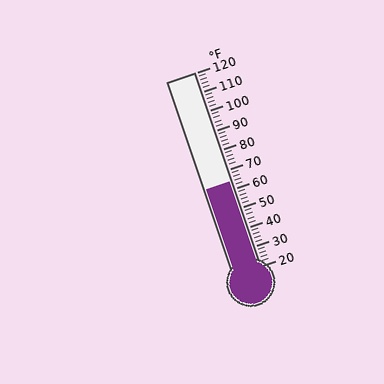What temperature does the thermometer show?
The thermometer shows approximately 64°F.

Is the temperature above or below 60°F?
The temperature is above 60°F.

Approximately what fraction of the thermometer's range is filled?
The thermometer is filled to approximately 45% of its range.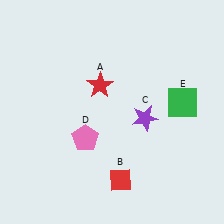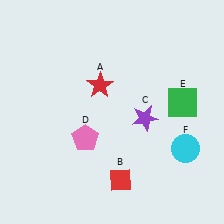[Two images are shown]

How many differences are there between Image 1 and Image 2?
There is 1 difference between the two images.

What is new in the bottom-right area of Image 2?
A cyan circle (F) was added in the bottom-right area of Image 2.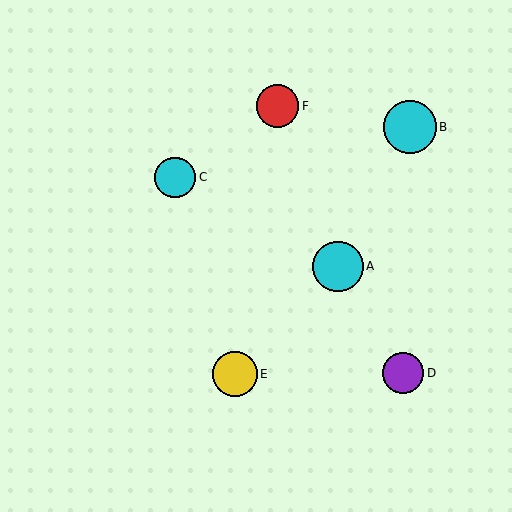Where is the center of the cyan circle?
The center of the cyan circle is at (410, 127).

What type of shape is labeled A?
Shape A is a cyan circle.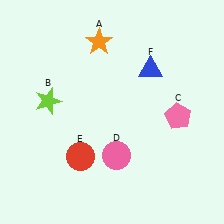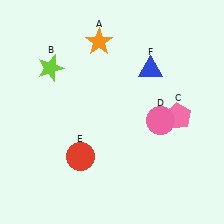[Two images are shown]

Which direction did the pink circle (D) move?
The pink circle (D) moved right.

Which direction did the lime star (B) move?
The lime star (B) moved up.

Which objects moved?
The objects that moved are: the lime star (B), the pink circle (D).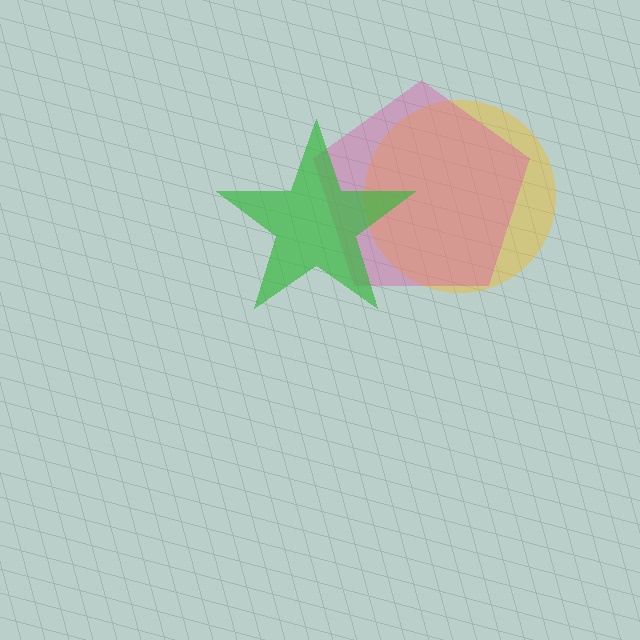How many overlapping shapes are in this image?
There are 3 overlapping shapes in the image.